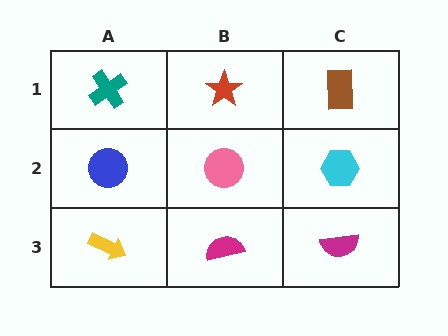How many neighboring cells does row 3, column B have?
3.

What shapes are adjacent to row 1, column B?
A pink circle (row 2, column B), a teal cross (row 1, column A), a brown rectangle (row 1, column C).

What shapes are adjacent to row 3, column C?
A cyan hexagon (row 2, column C), a magenta semicircle (row 3, column B).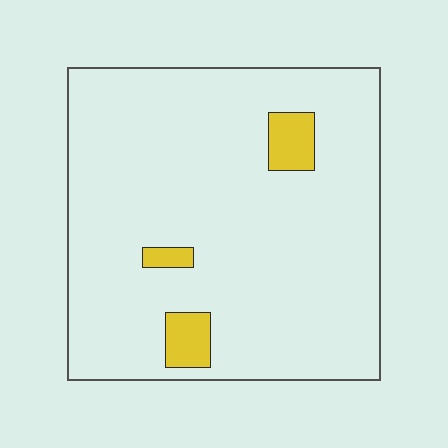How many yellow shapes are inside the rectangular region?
3.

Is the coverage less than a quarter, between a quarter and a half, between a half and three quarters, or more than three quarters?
Less than a quarter.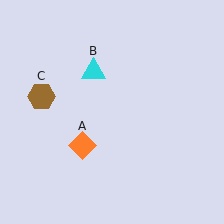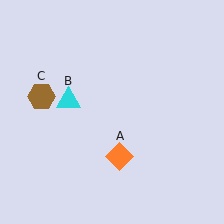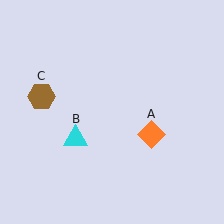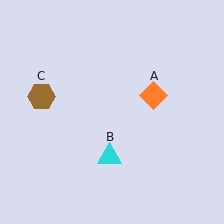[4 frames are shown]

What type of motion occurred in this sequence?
The orange diamond (object A), cyan triangle (object B) rotated counterclockwise around the center of the scene.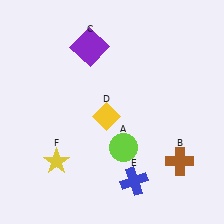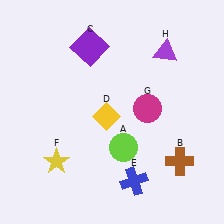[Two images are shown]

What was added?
A magenta circle (G), a purple triangle (H) were added in Image 2.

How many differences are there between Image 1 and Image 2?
There are 2 differences between the two images.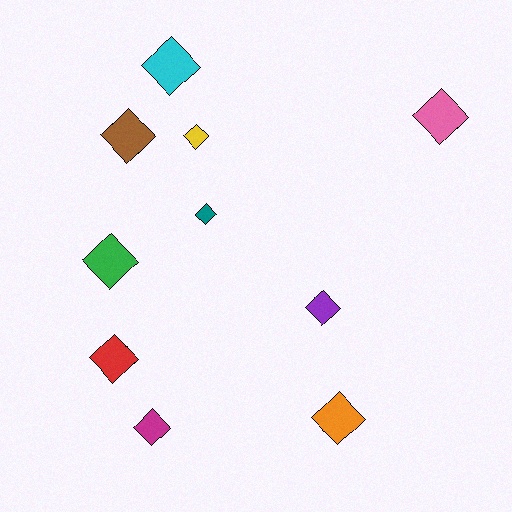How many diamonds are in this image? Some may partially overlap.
There are 10 diamonds.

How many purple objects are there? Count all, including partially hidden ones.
There is 1 purple object.